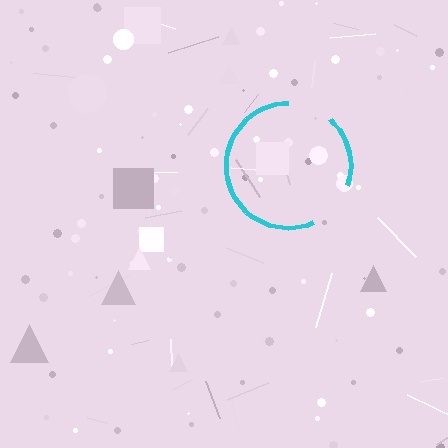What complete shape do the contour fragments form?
The contour fragments form a circle.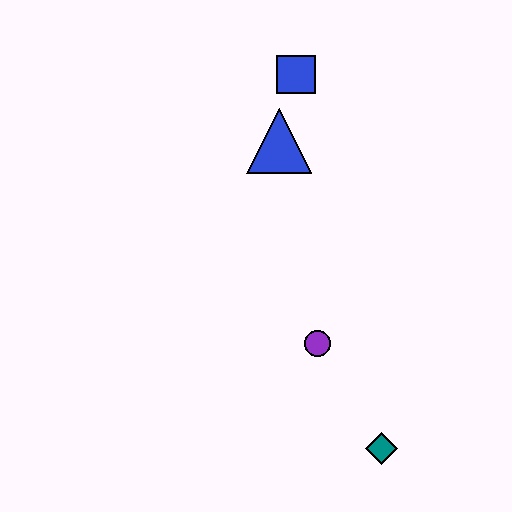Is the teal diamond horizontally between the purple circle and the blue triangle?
No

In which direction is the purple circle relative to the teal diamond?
The purple circle is above the teal diamond.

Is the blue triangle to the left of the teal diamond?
Yes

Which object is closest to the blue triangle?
The blue square is closest to the blue triangle.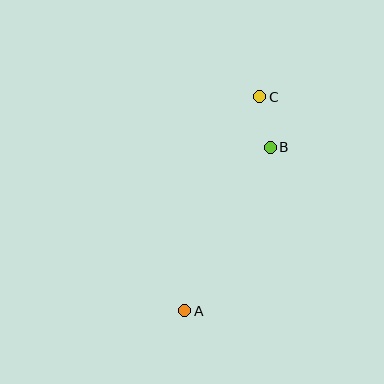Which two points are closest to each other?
Points B and C are closest to each other.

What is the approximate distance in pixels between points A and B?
The distance between A and B is approximately 185 pixels.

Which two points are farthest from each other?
Points A and C are farthest from each other.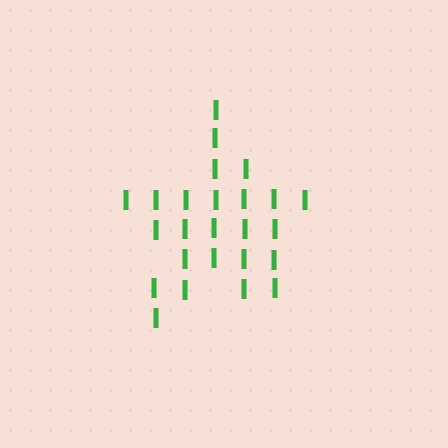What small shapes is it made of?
It is made of small letter I's.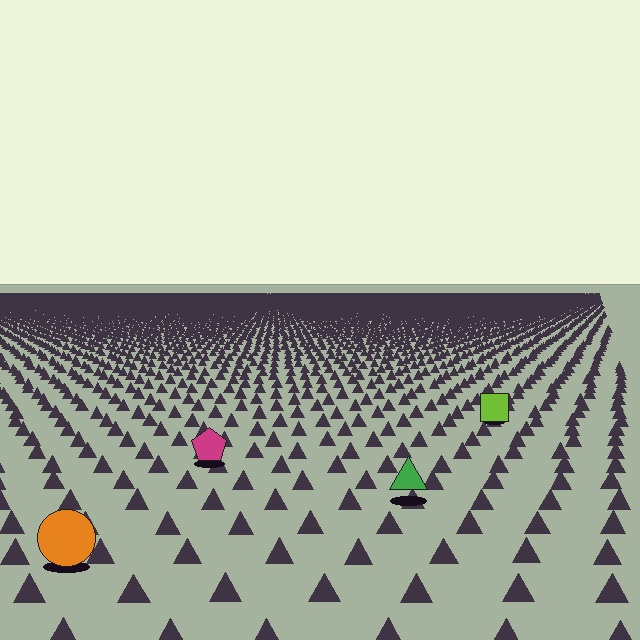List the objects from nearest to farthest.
From nearest to farthest: the orange circle, the green triangle, the magenta pentagon, the lime square.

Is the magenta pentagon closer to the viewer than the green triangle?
No. The green triangle is closer — you can tell from the texture gradient: the ground texture is coarser near it.